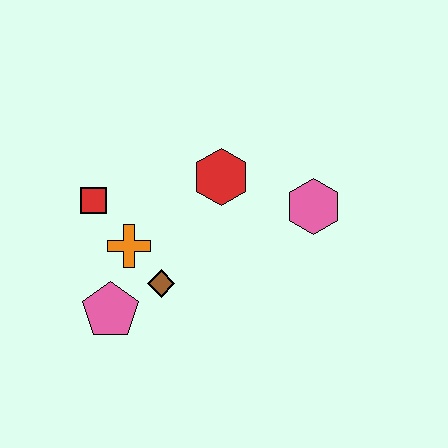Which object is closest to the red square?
The orange cross is closest to the red square.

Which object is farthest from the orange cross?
The pink hexagon is farthest from the orange cross.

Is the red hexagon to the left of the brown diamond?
No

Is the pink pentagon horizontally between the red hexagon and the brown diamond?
No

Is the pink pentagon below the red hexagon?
Yes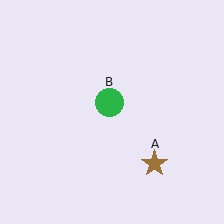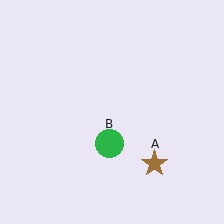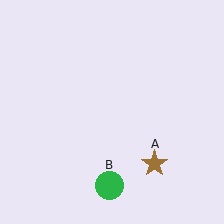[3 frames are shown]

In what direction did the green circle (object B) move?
The green circle (object B) moved down.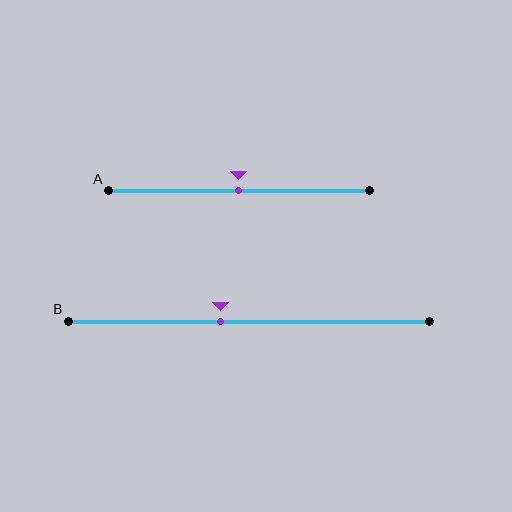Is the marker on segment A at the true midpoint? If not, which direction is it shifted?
Yes, the marker on segment A is at the true midpoint.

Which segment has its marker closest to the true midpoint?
Segment A has its marker closest to the true midpoint.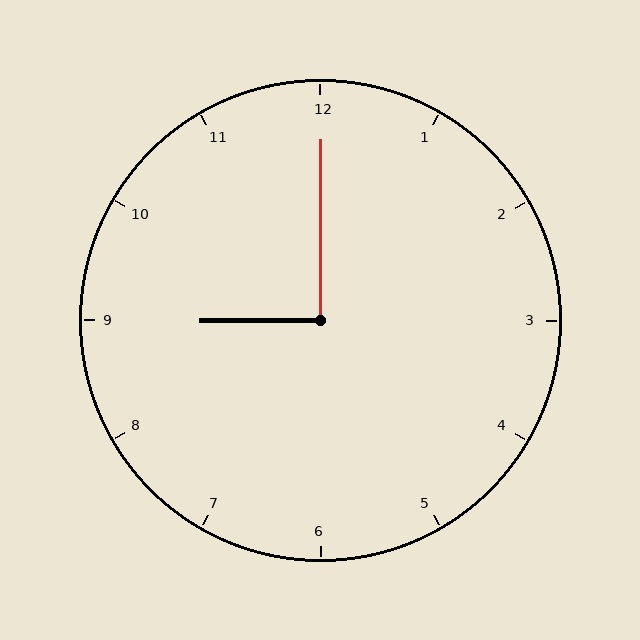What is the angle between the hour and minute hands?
Approximately 90 degrees.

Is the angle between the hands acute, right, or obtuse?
It is right.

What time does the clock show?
9:00.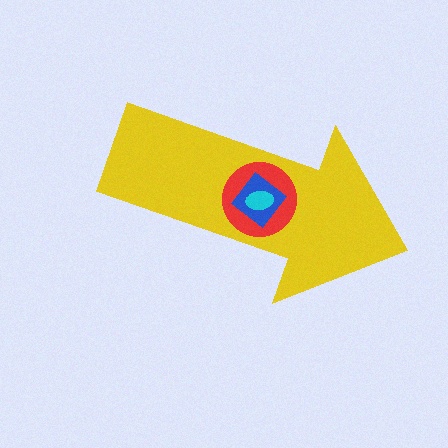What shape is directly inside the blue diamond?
The cyan ellipse.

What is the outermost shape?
The yellow arrow.